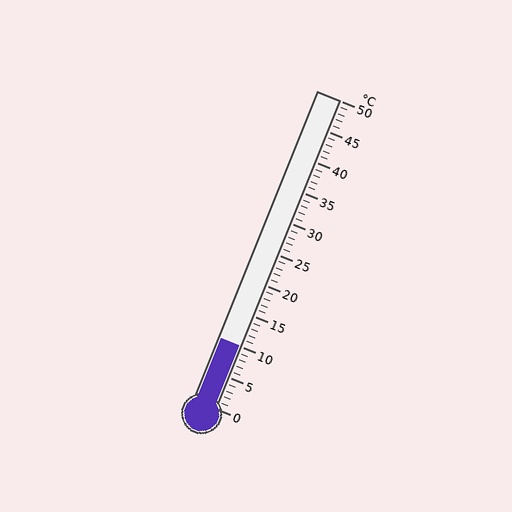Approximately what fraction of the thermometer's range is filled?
The thermometer is filled to approximately 20% of its range.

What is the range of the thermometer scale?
The thermometer scale ranges from 0°C to 50°C.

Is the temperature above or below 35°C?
The temperature is below 35°C.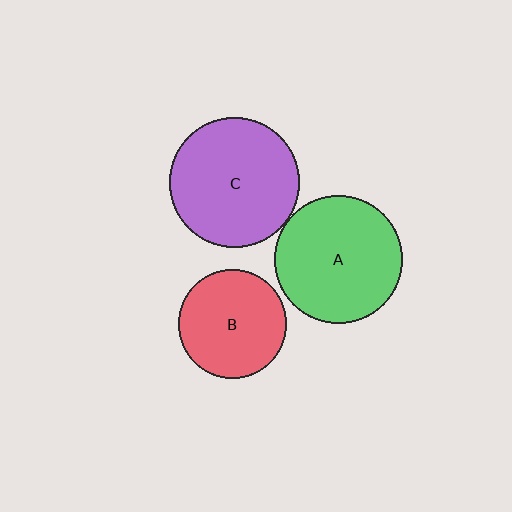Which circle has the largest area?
Circle C (purple).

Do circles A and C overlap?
Yes.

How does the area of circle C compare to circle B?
Approximately 1.4 times.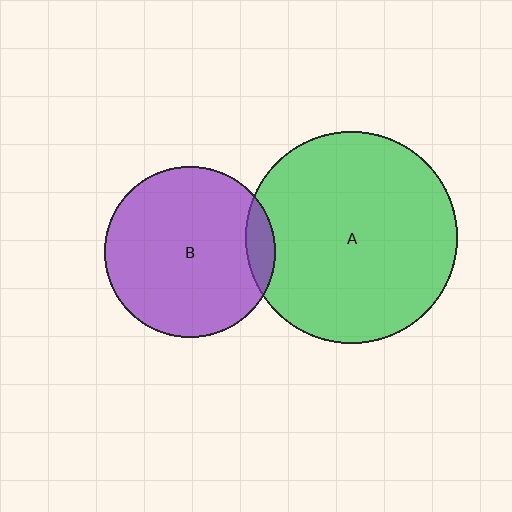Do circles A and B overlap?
Yes.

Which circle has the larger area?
Circle A (green).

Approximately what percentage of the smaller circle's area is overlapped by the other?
Approximately 10%.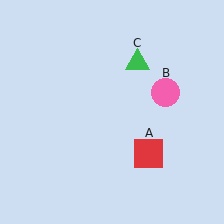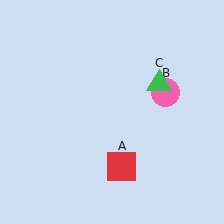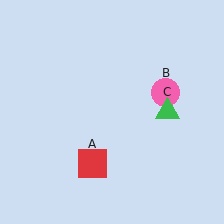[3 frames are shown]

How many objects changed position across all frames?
2 objects changed position: red square (object A), green triangle (object C).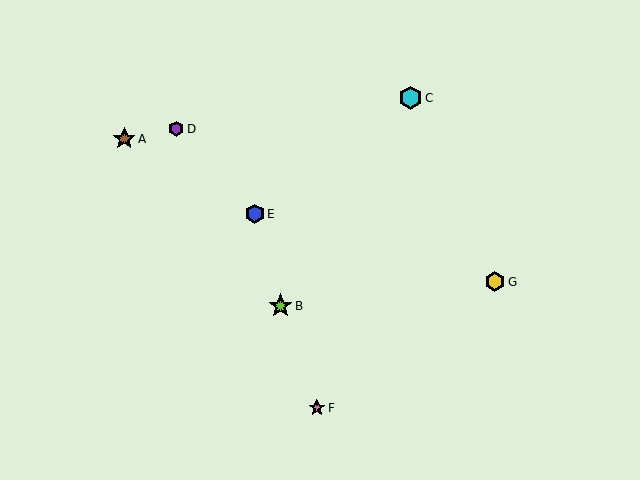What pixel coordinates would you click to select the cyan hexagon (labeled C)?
Click at (411, 98) to select the cyan hexagon C.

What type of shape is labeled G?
Shape G is a yellow hexagon.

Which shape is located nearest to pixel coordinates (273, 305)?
The lime star (labeled B) at (280, 306) is nearest to that location.